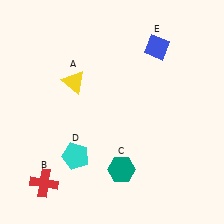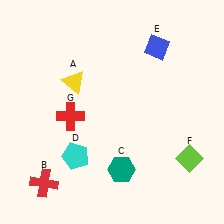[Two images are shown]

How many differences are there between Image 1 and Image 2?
There are 2 differences between the two images.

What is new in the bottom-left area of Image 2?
A red cross (G) was added in the bottom-left area of Image 2.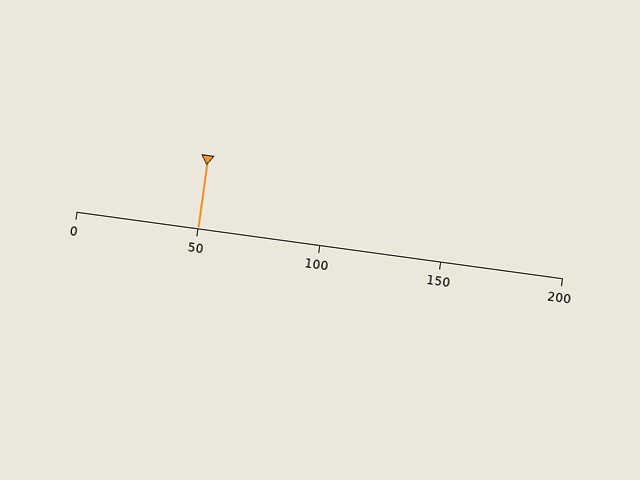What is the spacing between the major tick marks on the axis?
The major ticks are spaced 50 apart.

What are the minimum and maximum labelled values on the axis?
The axis runs from 0 to 200.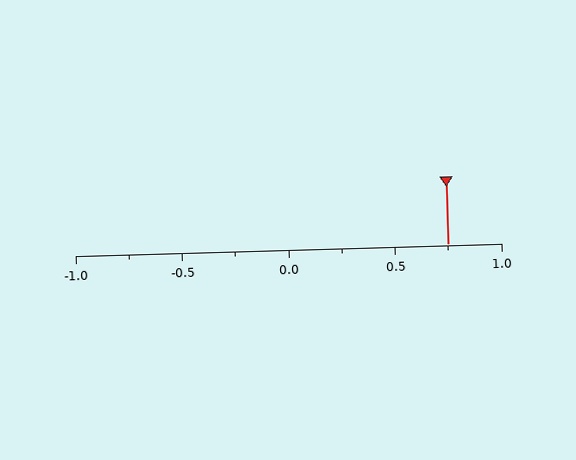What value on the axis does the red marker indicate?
The marker indicates approximately 0.75.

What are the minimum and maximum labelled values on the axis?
The axis runs from -1.0 to 1.0.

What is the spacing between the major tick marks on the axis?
The major ticks are spaced 0.5 apart.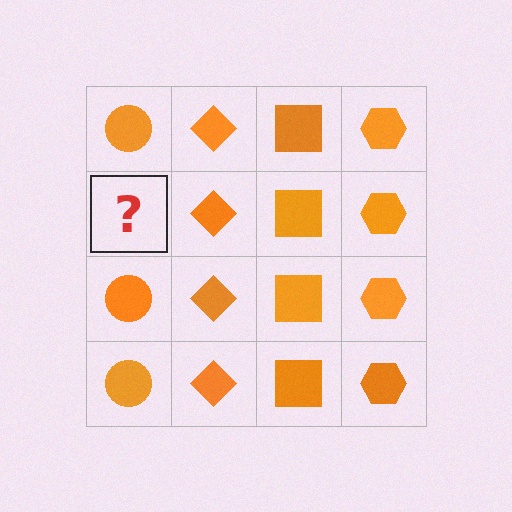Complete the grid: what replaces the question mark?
The question mark should be replaced with an orange circle.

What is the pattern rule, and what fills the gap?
The rule is that each column has a consistent shape. The gap should be filled with an orange circle.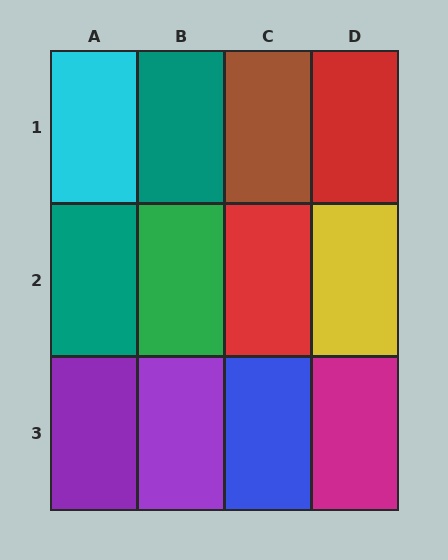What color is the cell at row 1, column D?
Red.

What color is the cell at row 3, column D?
Magenta.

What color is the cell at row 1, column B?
Teal.